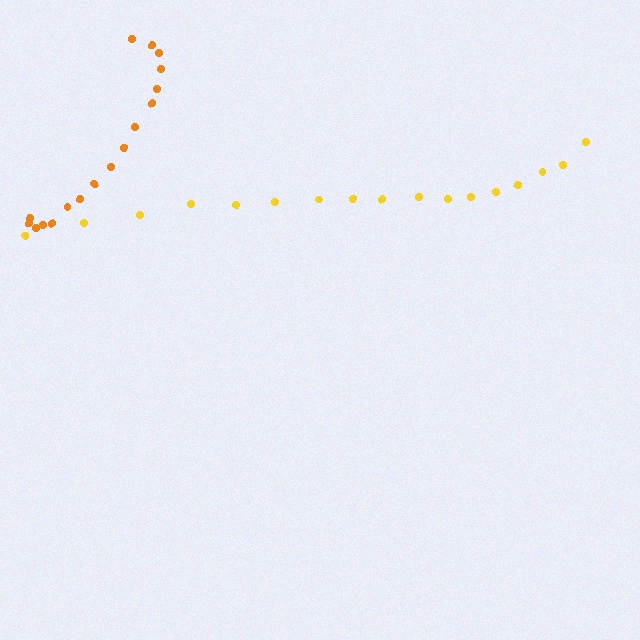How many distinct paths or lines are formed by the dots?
There are 2 distinct paths.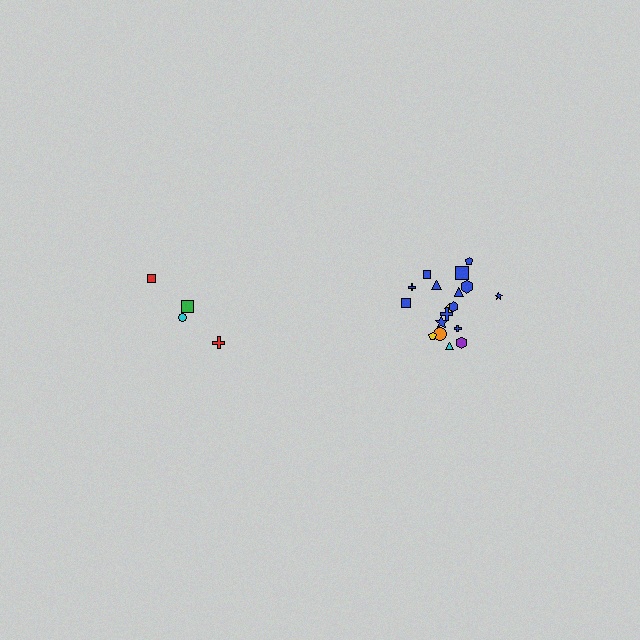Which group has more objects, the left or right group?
The right group.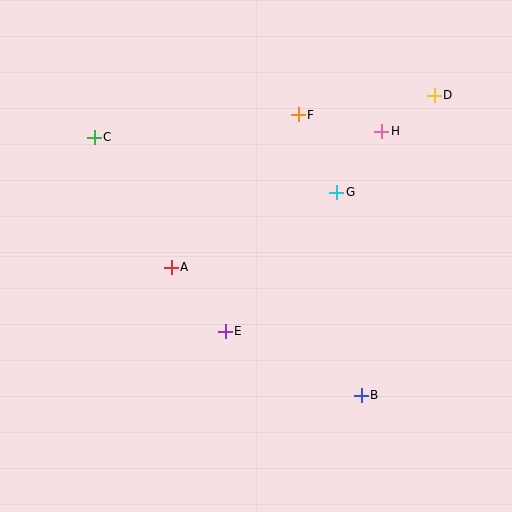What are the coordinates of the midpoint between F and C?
The midpoint between F and C is at (196, 126).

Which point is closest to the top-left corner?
Point C is closest to the top-left corner.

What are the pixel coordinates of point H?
Point H is at (382, 131).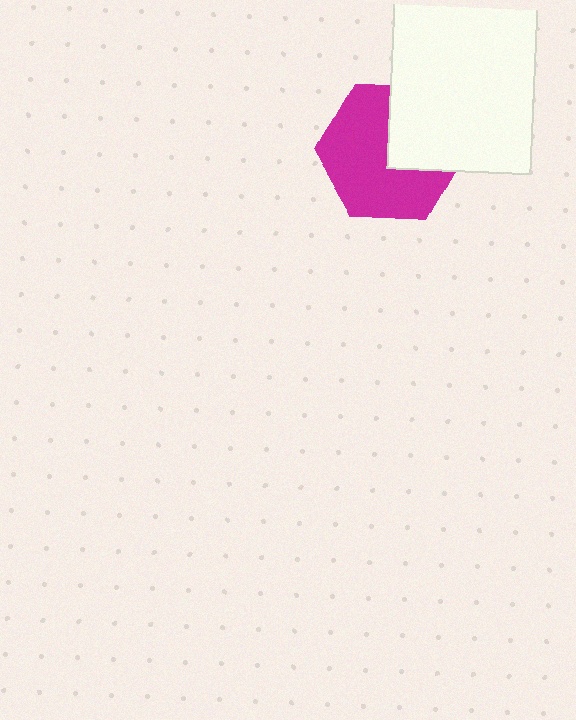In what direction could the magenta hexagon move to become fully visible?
The magenta hexagon could move toward the lower-left. That would shift it out from behind the white rectangle entirely.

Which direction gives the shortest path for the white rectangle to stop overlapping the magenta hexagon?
Moving toward the upper-right gives the shortest separation.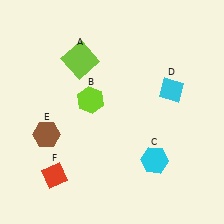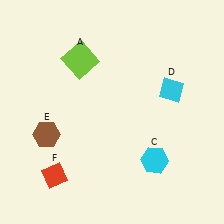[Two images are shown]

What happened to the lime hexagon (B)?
The lime hexagon (B) was removed in Image 2. It was in the top-left area of Image 1.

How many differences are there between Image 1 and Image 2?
There is 1 difference between the two images.